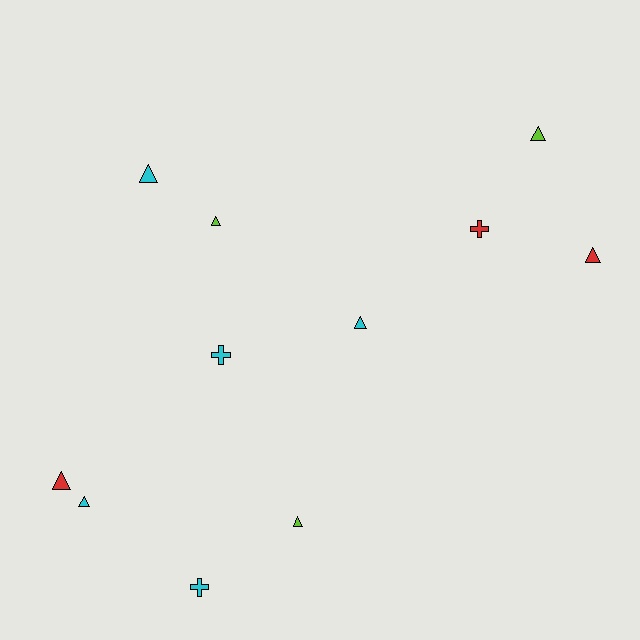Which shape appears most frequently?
Triangle, with 8 objects.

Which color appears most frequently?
Cyan, with 5 objects.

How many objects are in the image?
There are 11 objects.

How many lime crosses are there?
There are no lime crosses.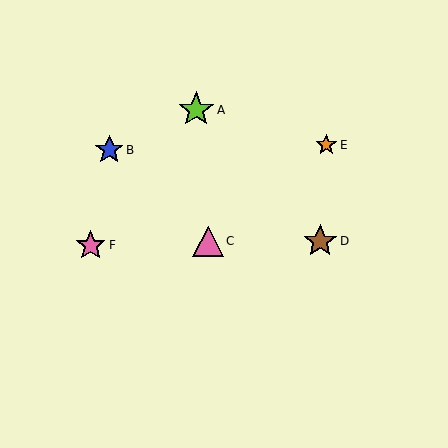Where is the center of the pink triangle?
The center of the pink triangle is at (208, 241).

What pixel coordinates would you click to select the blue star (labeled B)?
Click at (109, 150) to select the blue star B.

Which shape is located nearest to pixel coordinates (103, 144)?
The blue star (labeled B) at (109, 150) is nearest to that location.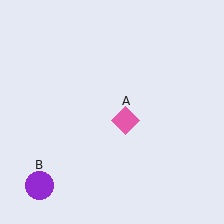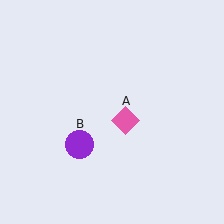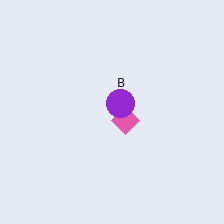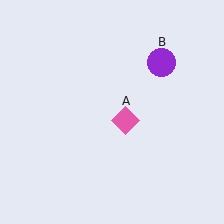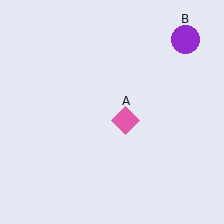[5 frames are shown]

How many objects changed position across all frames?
1 object changed position: purple circle (object B).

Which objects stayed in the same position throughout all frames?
Pink diamond (object A) remained stationary.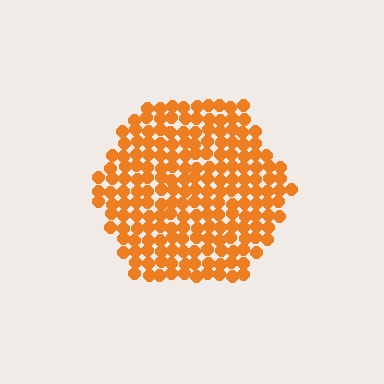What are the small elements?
The small elements are circles.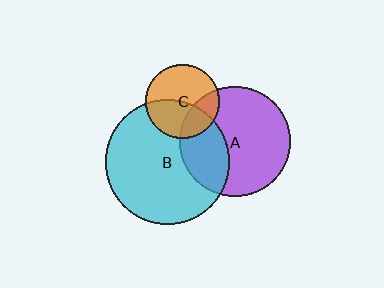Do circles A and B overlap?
Yes.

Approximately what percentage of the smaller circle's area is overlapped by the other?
Approximately 30%.